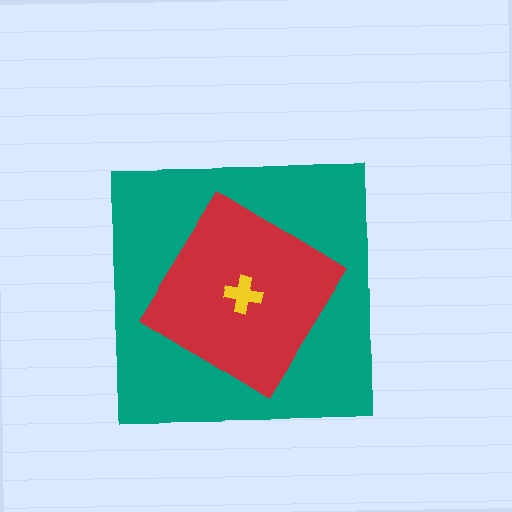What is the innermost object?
The yellow cross.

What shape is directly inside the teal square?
The red diamond.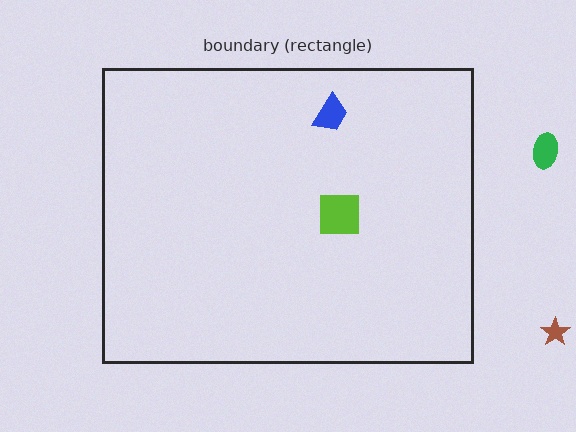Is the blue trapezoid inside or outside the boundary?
Inside.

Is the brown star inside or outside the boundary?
Outside.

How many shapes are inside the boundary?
2 inside, 2 outside.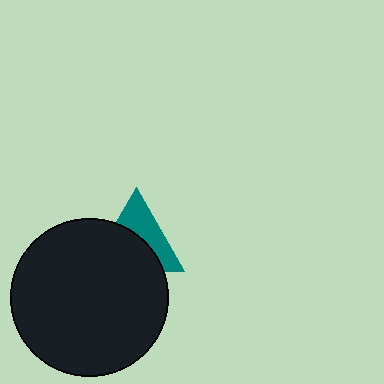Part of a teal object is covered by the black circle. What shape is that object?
It is a triangle.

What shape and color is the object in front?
The object in front is a black circle.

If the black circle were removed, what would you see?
You would see the complete teal triangle.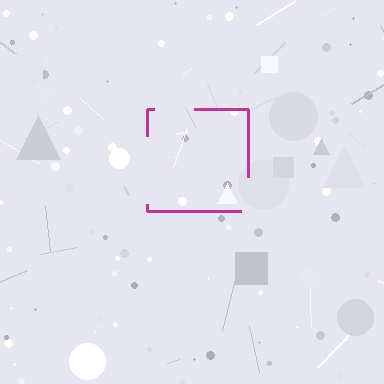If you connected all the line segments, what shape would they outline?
They would outline a square.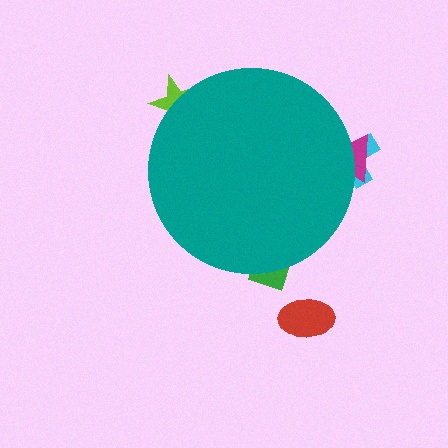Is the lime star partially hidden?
Yes, the lime star is partially hidden behind the teal circle.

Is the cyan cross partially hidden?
Yes, the cyan cross is partially hidden behind the teal circle.